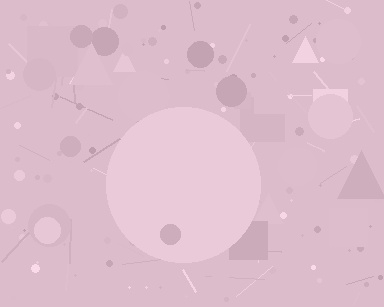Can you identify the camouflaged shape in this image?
The camouflaged shape is a circle.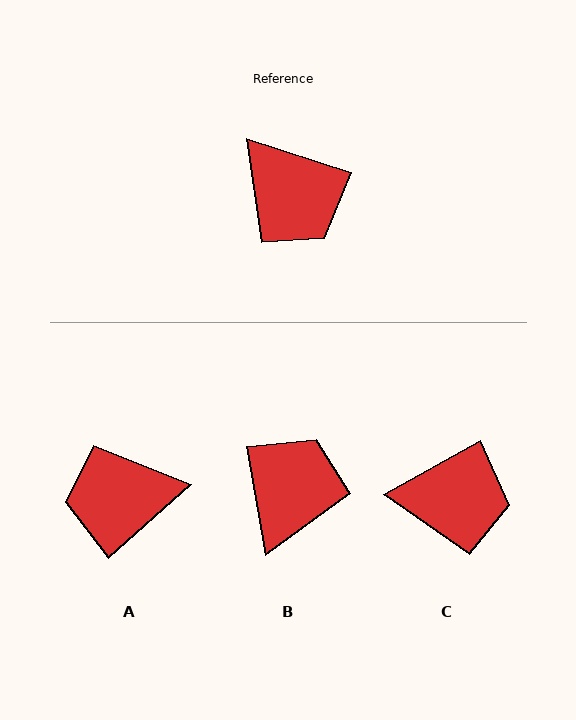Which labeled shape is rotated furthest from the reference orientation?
A, about 120 degrees away.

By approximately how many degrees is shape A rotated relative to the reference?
Approximately 120 degrees clockwise.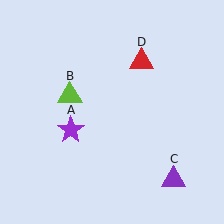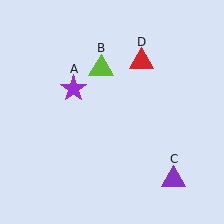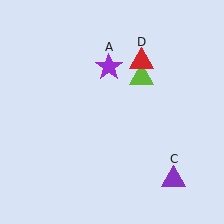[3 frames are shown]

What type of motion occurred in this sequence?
The purple star (object A), lime triangle (object B) rotated clockwise around the center of the scene.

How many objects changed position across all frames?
2 objects changed position: purple star (object A), lime triangle (object B).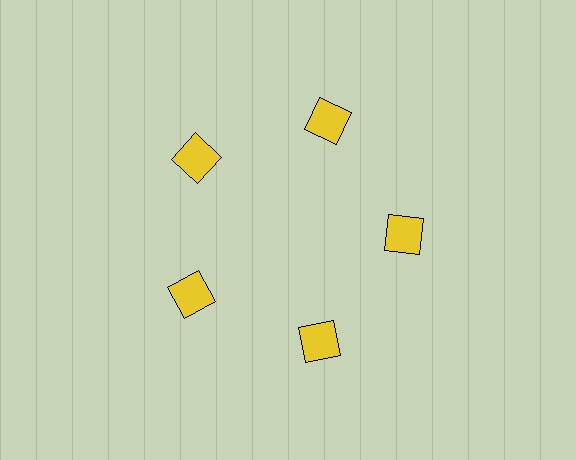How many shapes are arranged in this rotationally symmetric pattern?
There are 5 shapes, arranged in 5 groups of 1.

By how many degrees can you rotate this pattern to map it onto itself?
The pattern maps onto itself every 72 degrees of rotation.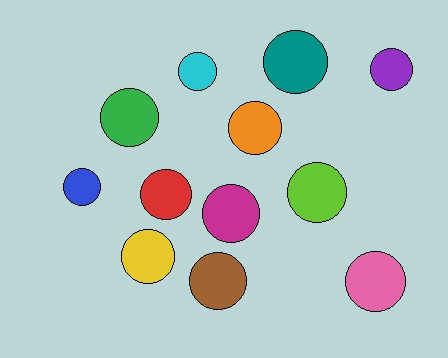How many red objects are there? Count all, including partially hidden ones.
There is 1 red object.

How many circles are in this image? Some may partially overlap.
There are 12 circles.